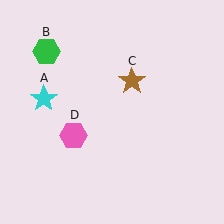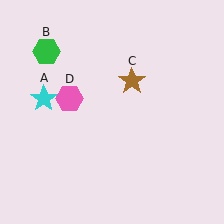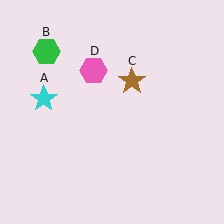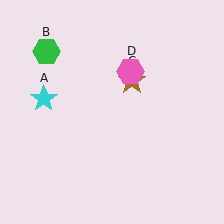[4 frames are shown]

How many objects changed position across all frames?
1 object changed position: pink hexagon (object D).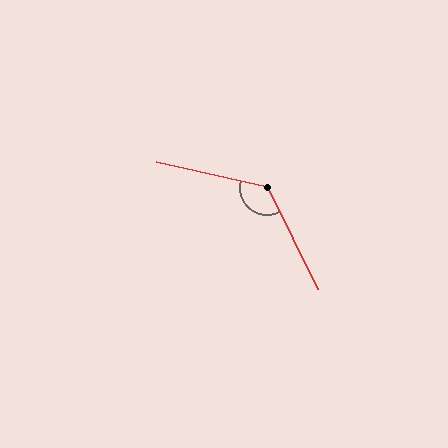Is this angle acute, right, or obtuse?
It is obtuse.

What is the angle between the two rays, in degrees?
Approximately 129 degrees.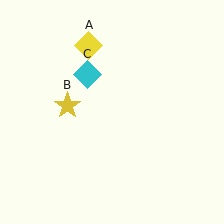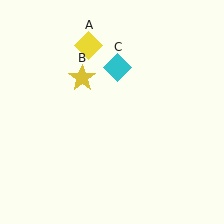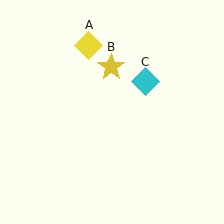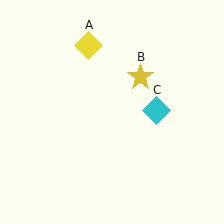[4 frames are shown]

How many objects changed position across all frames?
2 objects changed position: yellow star (object B), cyan diamond (object C).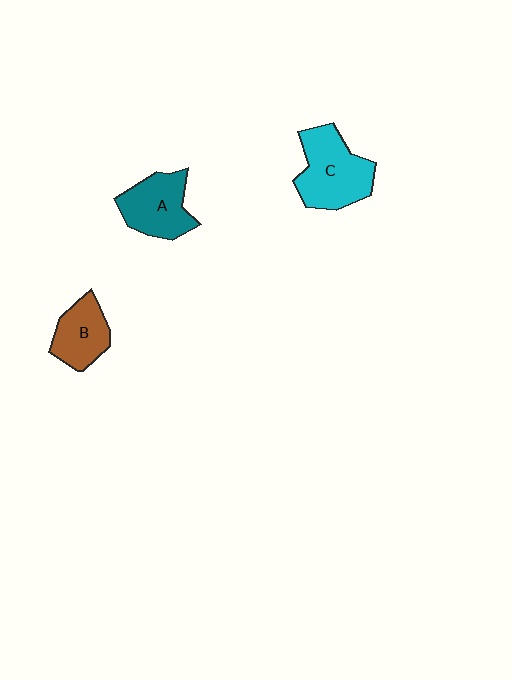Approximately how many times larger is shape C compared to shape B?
Approximately 1.5 times.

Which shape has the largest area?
Shape C (cyan).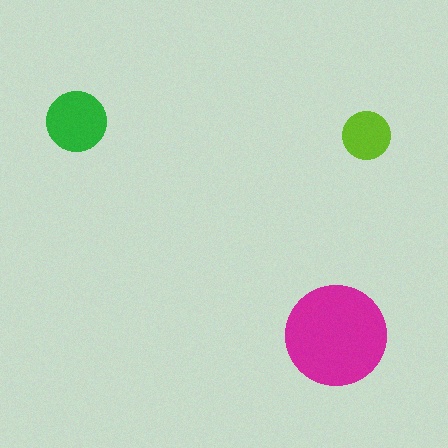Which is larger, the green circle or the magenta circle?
The magenta one.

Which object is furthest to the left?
The green circle is leftmost.